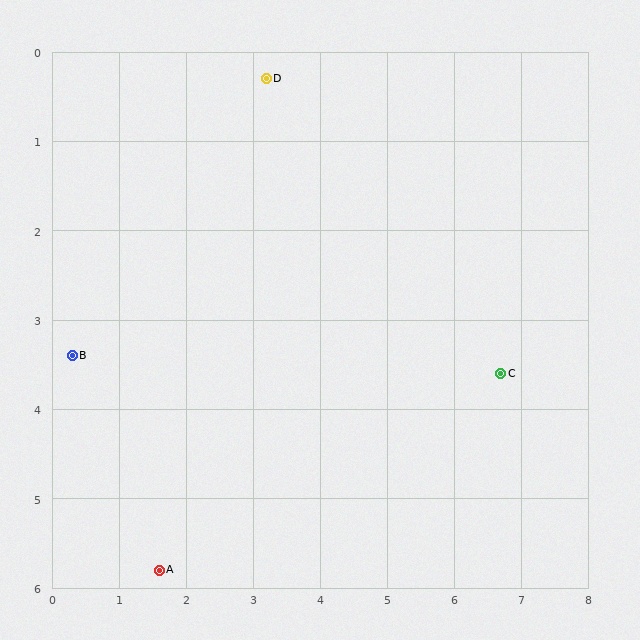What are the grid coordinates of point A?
Point A is at approximately (1.6, 5.8).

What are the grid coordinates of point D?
Point D is at approximately (3.2, 0.3).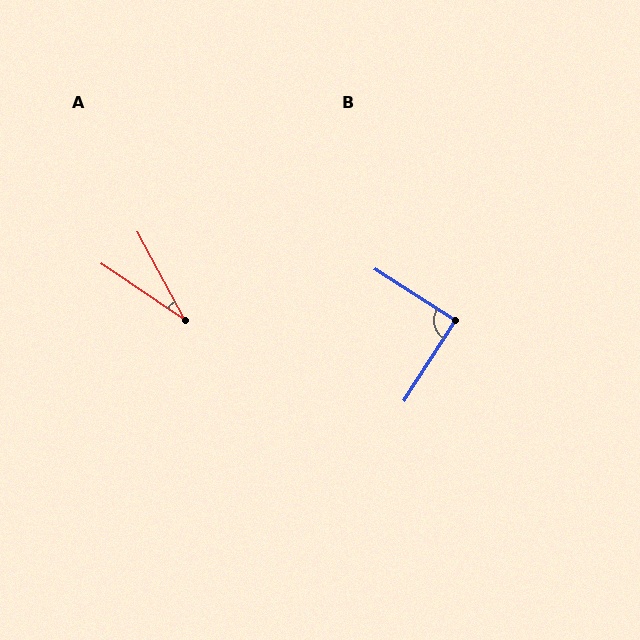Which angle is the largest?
B, at approximately 90 degrees.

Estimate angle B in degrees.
Approximately 90 degrees.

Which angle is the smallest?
A, at approximately 27 degrees.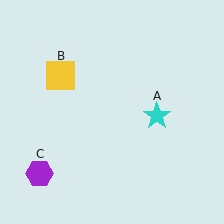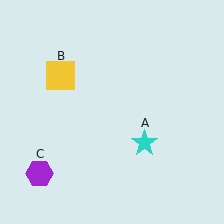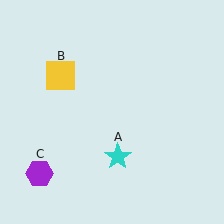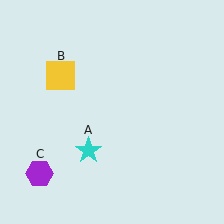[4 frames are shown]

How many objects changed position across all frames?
1 object changed position: cyan star (object A).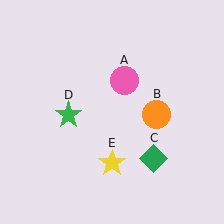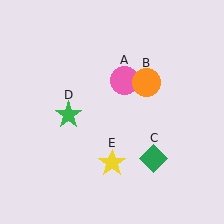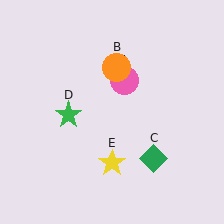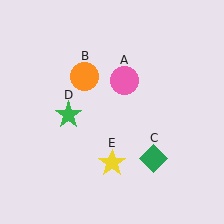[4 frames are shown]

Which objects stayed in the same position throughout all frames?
Pink circle (object A) and green diamond (object C) and green star (object D) and yellow star (object E) remained stationary.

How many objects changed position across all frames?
1 object changed position: orange circle (object B).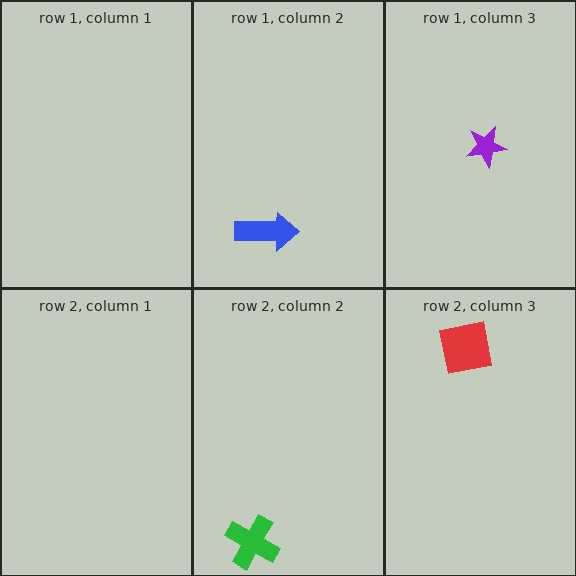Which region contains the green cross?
The row 2, column 2 region.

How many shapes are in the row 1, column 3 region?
1.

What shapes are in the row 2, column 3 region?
The red square.